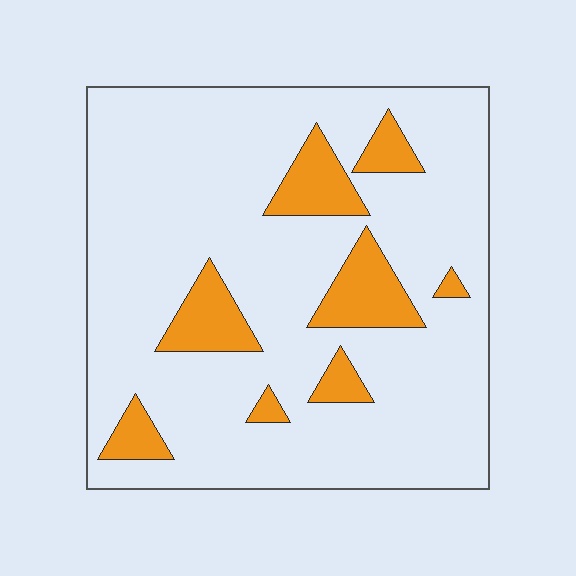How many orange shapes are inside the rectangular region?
8.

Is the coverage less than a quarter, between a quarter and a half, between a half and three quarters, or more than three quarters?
Less than a quarter.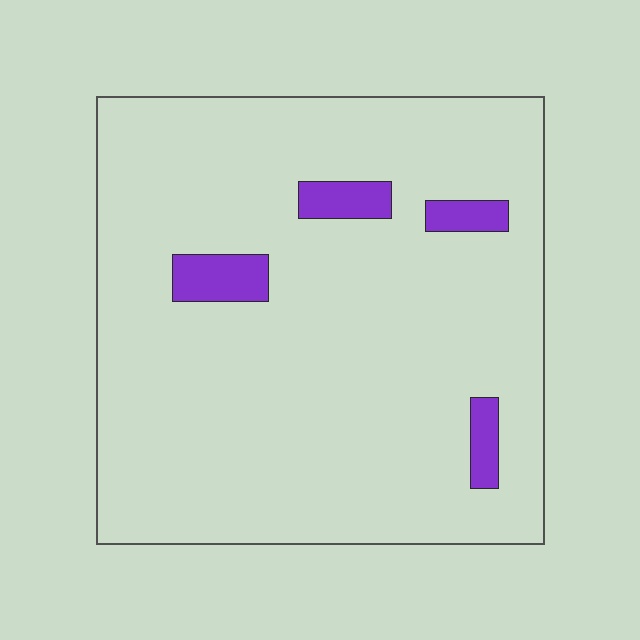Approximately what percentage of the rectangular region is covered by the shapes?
Approximately 5%.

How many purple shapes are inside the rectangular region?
4.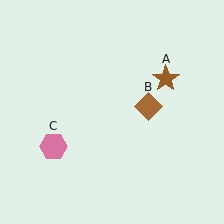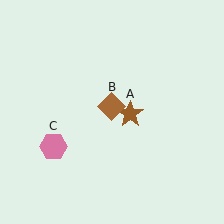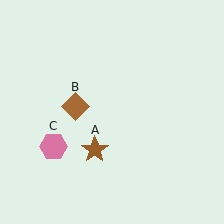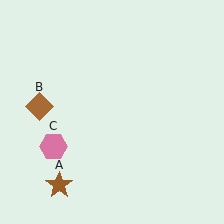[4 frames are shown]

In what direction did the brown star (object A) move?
The brown star (object A) moved down and to the left.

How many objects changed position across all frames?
2 objects changed position: brown star (object A), brown diamond (object B).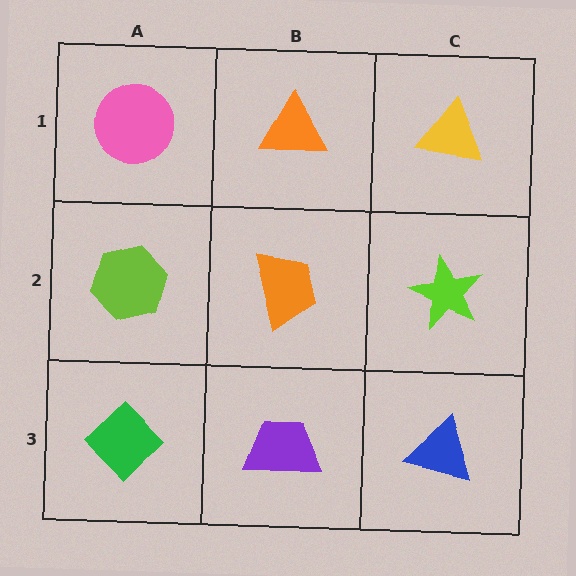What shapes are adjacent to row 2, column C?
A yellow triangle (row 1, column C), a blue triangle (row 3, column C), an orange trapezoid (row 2, column B).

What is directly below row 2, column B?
A purple trapezoid.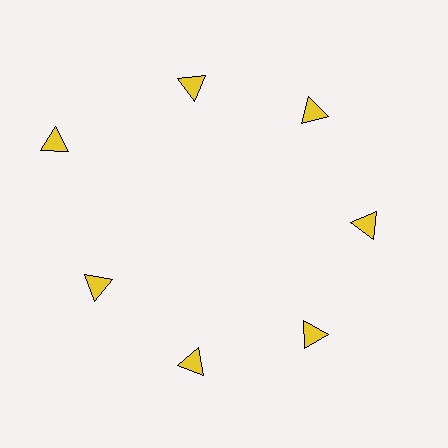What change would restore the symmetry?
The symmetry would be restored by moving it inward, back onto the ring so that all 7 triangles sit at equal angles and equal distance from the center.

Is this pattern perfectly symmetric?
No. The 7 yellow triangles are arranged in a ring, but one element near the 10 o'clock position is pushed outward from the center, breaking the 7-fold rotational symmetry.